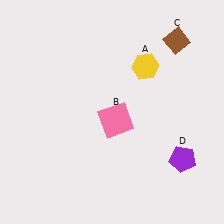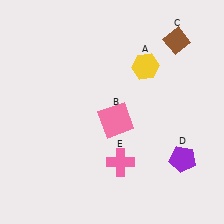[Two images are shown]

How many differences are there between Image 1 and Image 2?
There is 1 difference between the two images.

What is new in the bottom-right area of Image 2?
A pink cross (E) was added in the bottom-right area of Image 2.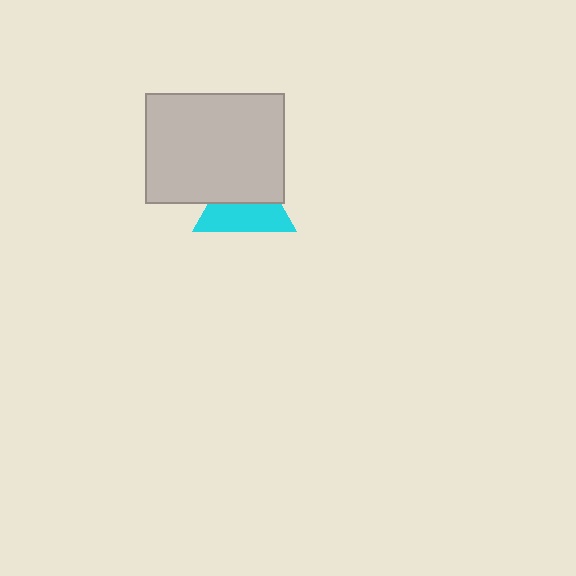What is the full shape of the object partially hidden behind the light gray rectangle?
The partially hidden object is a cyan triangle.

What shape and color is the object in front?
The object in front is a light gray rectangle.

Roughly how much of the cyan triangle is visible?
About half of it is visible (roughly 52%).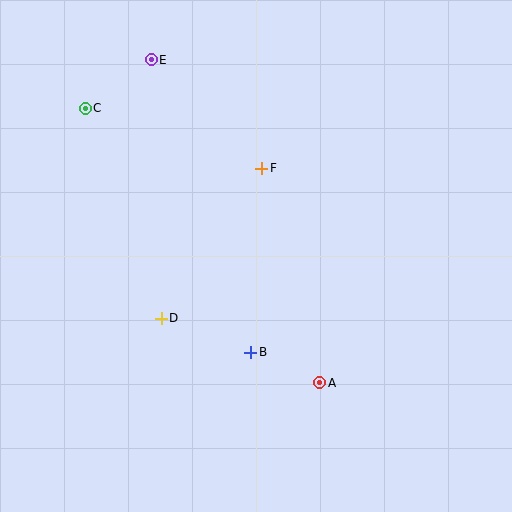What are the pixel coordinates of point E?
Point E is at (151, 60).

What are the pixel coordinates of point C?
Point C is at (85, 108).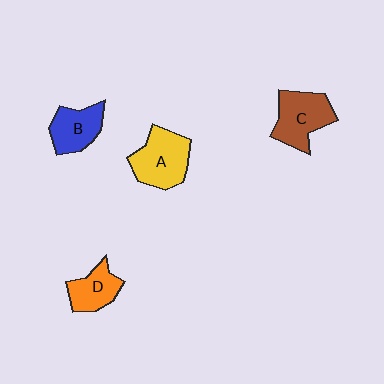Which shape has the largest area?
Shape A (yellow).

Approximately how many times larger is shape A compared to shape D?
Approximately 1.5 times.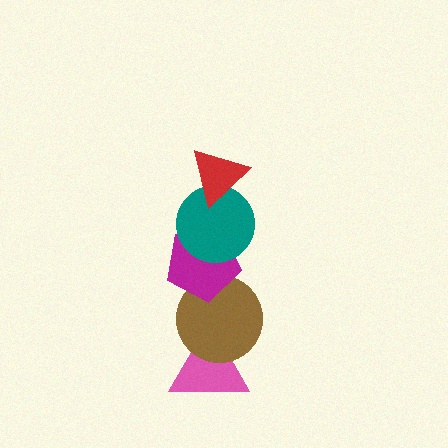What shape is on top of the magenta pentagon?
The teal circle is on top of the magenta pentagon.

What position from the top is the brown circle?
The brown circle is 4th from the top.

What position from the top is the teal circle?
The teal circle is 2nd from the top.